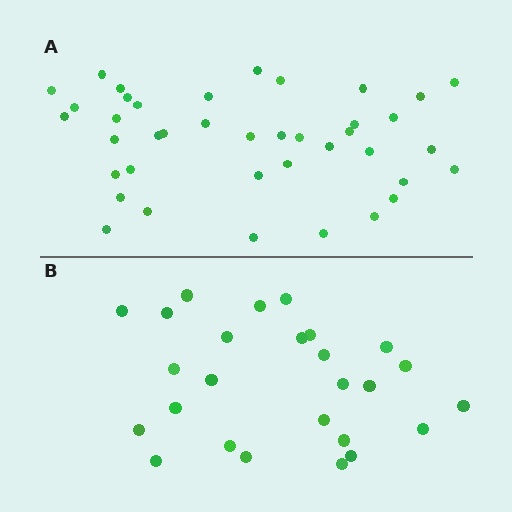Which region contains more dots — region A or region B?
Region A (the top region) has more dots.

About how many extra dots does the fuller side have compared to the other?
Region A has approximately 15 more dots than region B.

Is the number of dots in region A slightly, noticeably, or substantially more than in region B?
Region A has substantially more. The ratio is roughly 1.5 to 1.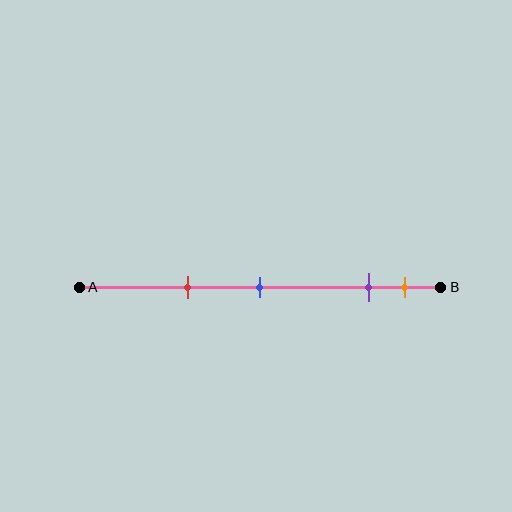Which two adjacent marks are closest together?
The purple and orange marks are the closest adjacent pair.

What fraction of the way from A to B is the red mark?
The red mark is approximately 30% (0.3) of the way from A to B.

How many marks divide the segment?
There are 4 marks dividing the segment.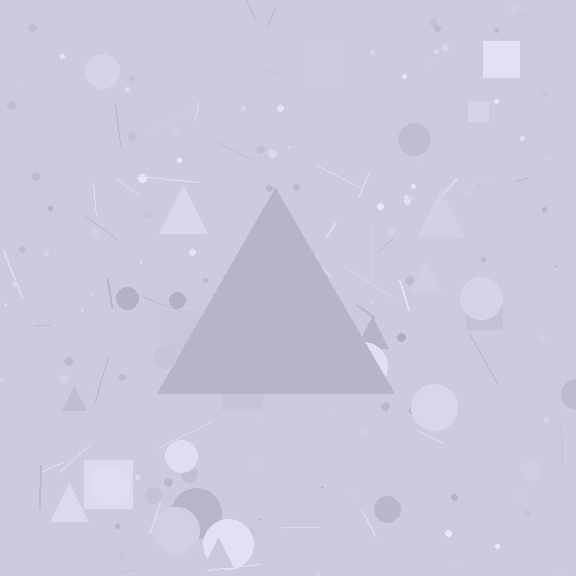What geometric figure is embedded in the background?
A triangle is embedded in the background.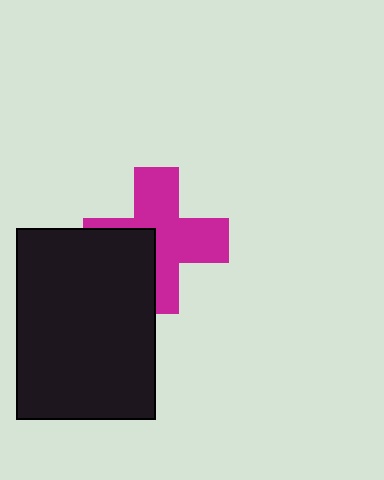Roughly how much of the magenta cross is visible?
Most of it is visible (roughly 67%).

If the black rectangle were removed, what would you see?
You would see the complete magenta cross.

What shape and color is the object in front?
The object in front is a black rectangle.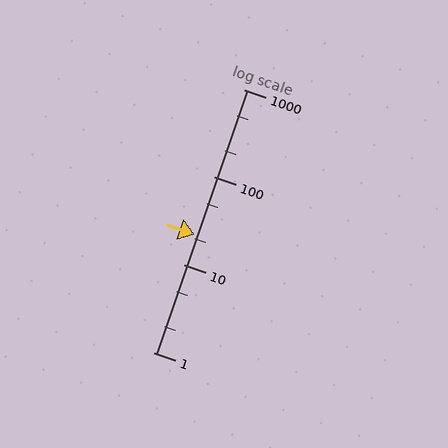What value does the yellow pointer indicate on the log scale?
The pointer indicates approximately 22.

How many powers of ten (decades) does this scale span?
The scale spans 3 decades, from 1 to 1000.